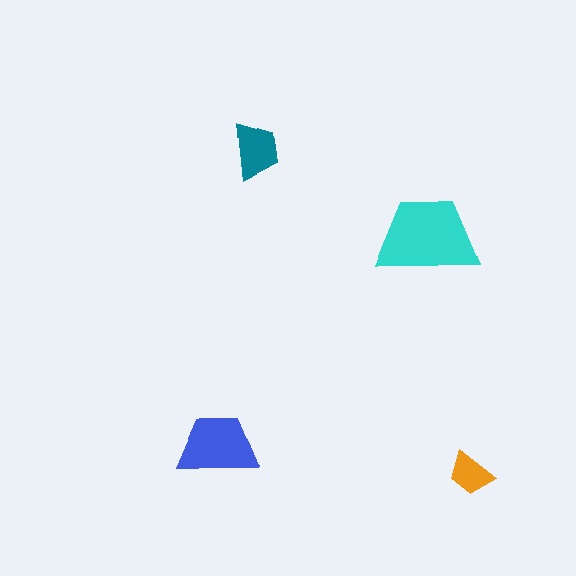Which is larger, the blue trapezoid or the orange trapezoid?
The blue one.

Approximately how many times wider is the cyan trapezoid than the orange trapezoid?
About 2 times wider.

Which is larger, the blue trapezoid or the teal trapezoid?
The blue one.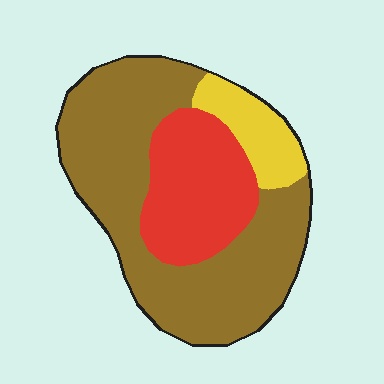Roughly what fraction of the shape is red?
Red covers 26% of the shape.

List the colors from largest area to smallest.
From largest to smallest: brown, red, yellow.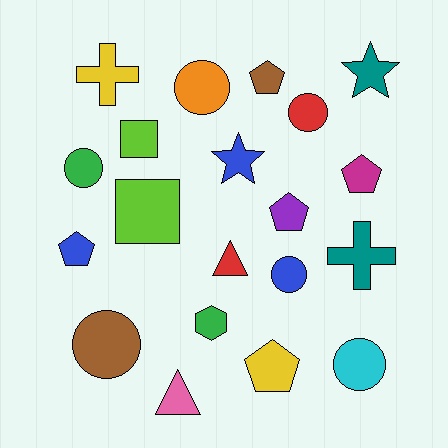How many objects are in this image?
There are 20 objects.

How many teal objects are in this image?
There are 2 teal objects.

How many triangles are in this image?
There are 2 triangles.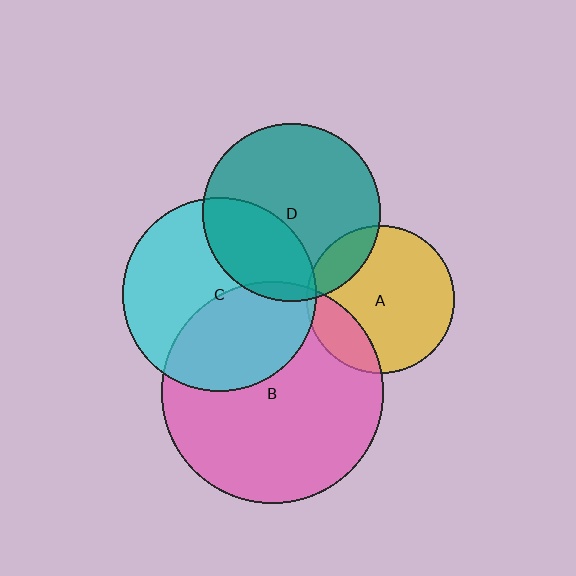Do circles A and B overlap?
Yes.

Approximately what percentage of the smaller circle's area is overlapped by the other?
Approximately 20%.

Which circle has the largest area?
Circle B (pink).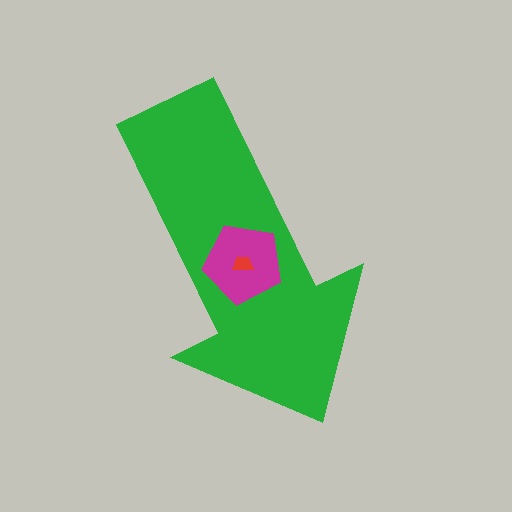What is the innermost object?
The red trapezoid.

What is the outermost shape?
The green arrow.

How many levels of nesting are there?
3.